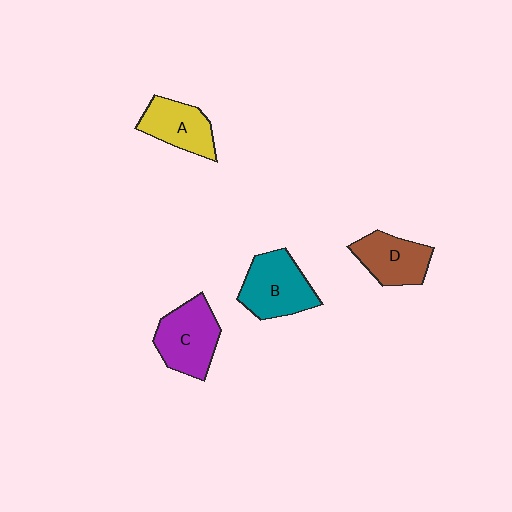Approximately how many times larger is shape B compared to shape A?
Approximately 1.3 times.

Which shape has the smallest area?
Shape A (yellow).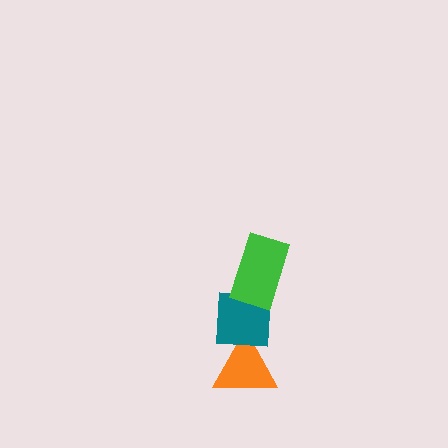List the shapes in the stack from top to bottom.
From top to bottom: the green rectangle, the teal square, the orange triangle.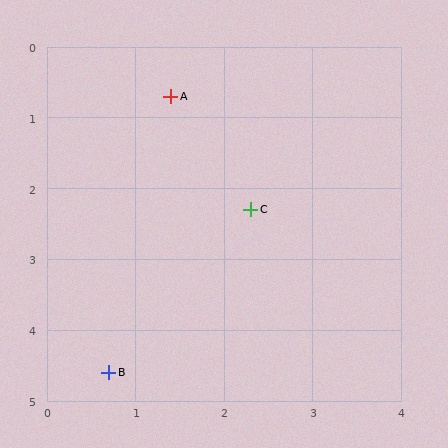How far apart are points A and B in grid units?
Points A and B are about 4.0 grid units apart.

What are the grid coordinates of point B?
Point B is at approximately (0.7, 4.6).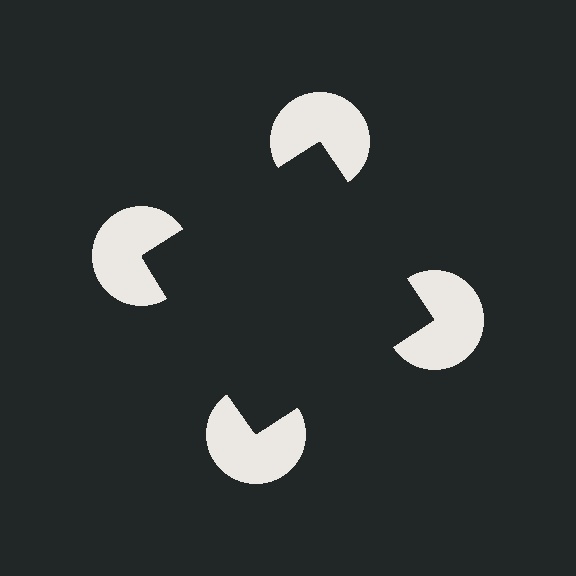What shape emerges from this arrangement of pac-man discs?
An illusory square — its edges are inferred from the aligned wedge cuts in the pac-man discs, not physically drawn.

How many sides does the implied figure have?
4 sides.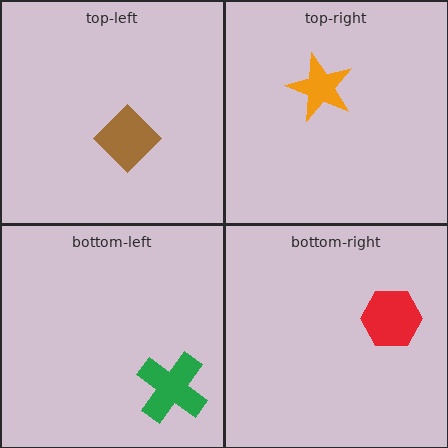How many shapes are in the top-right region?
1.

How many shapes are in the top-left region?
1.